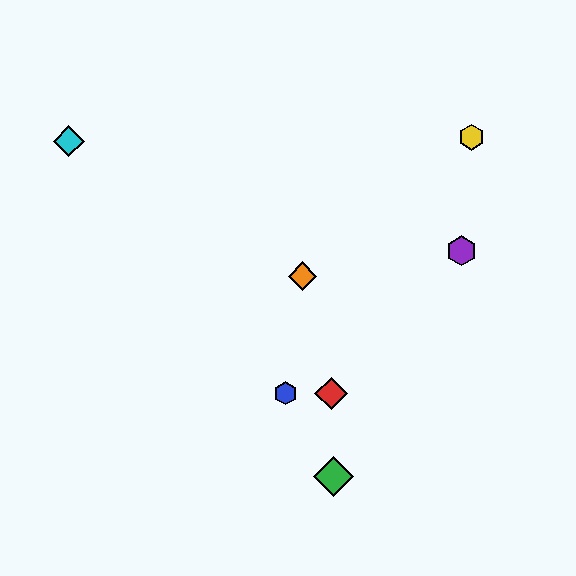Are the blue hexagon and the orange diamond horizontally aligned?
No, the blue hexagon is at y≈393 and the orange diamond is at y≈276.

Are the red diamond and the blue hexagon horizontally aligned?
Yes, both are at y≈393.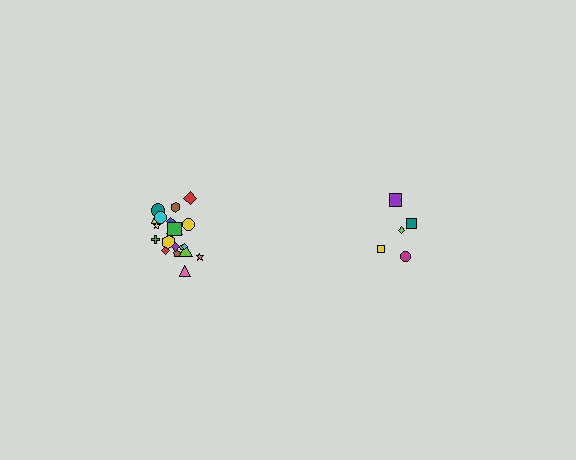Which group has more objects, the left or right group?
The left group.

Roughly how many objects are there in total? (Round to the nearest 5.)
Roughly 25 objects in total.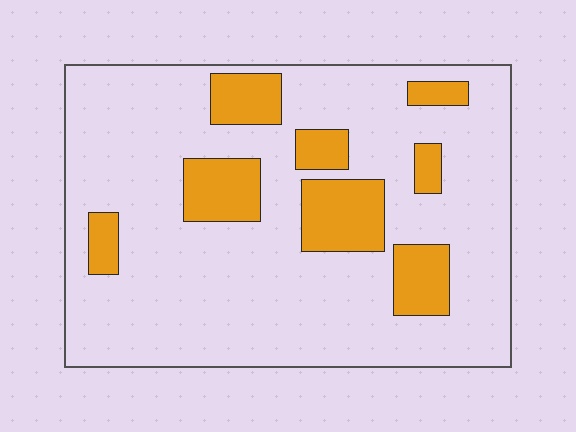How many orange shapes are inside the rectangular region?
8.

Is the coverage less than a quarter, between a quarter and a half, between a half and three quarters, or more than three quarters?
Less than a quarter.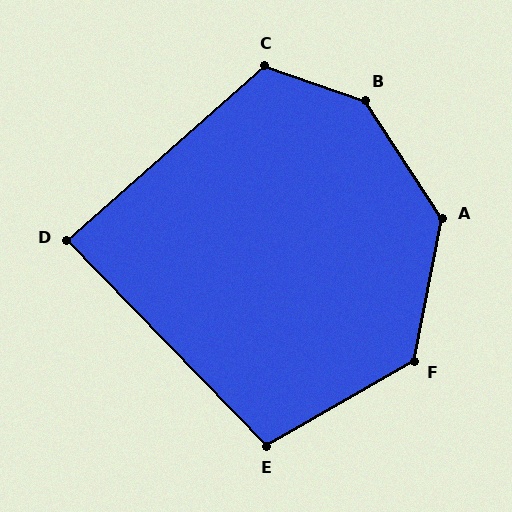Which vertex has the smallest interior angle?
D, at approximately 87 degrees.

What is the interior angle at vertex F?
Approximately 131 degrees (obtuse).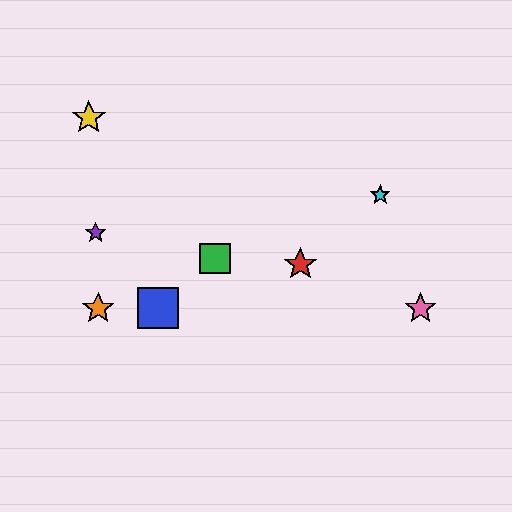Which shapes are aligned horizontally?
The blue square, the orange star, the pink star are aligned horizontally.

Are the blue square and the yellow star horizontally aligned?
No, the blue square is at y≈308 and the yellow star is at y≈118.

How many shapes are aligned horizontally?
3 shapes (the blue square, the orange star, the pink star) are aligned horizontally.